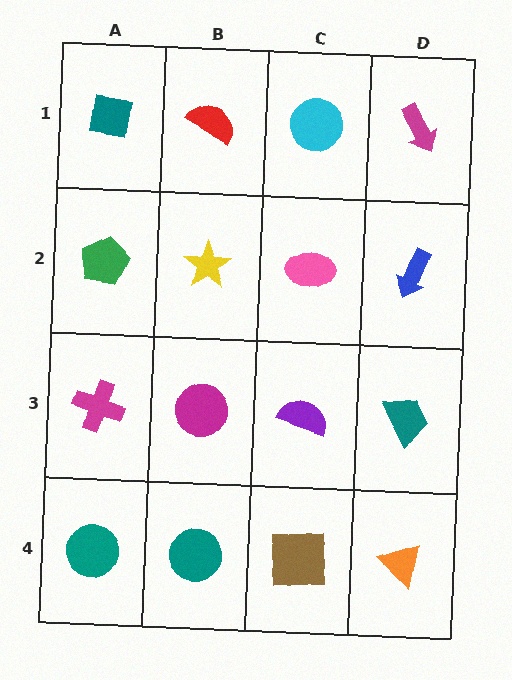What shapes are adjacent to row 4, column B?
A magenta circle (row 3, column B), a teal circle (row 4, column A), a brown square (row 4, column C).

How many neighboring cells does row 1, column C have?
3.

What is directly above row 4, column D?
A teal trapezoid.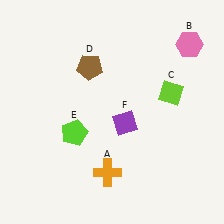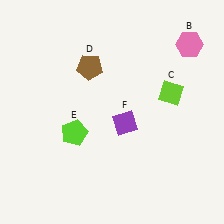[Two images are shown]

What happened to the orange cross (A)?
The orange cross (A) was removed in Image 2. It was in the bottom-left area of Image 1.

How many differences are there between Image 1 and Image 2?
There is 1 difference between the two images.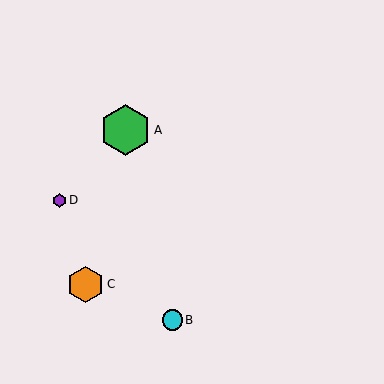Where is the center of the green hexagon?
The center of the green hexagon is at (126, 130).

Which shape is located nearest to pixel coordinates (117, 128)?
The green hexagon (labeled A) at (126, 130) is nearest to that location.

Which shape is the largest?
The green hexagon (labeled A) is the largest.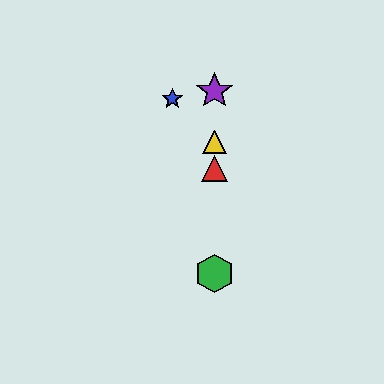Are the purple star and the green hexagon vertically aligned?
Yes, both are at x≈215.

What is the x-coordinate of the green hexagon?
The green hexagon is at x≈215.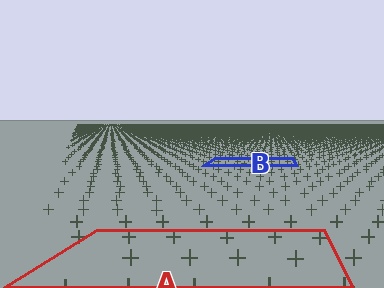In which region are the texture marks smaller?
The texture marks are smaller in region B, because it is farther away.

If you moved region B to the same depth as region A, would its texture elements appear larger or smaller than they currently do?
They would appear larger. At a closer depth, the same texture elements are projected at a bigger on-screen size.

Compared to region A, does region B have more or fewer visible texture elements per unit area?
Region B has more texture elements per unit area — they are packed more densely because it is farther away.